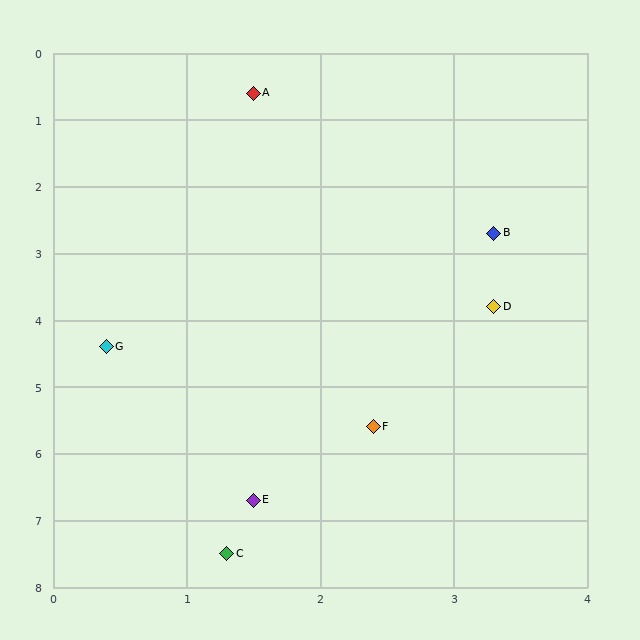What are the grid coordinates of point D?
Point D is at approximately (3.3, 3.8).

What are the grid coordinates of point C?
Point C is at approximately (1.3, 7.5).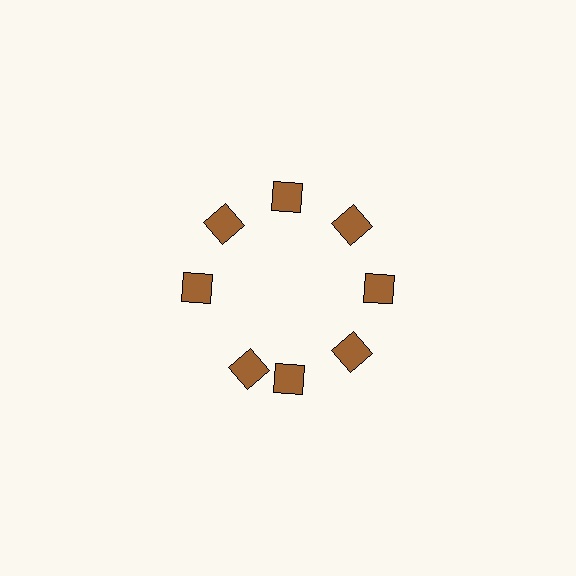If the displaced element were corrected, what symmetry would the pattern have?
It would have 8-fold rotational symmetry — the pattern would map onto itself every 45 degrees.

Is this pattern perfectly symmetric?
No. The 8 brown diamonds are arranged in a ring, but one element near the 8 o'clock position is rotated out of alignment along the ring, breaking the 8-fold rotational symmetry.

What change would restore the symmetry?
The symmetry would be restored by rotating it back into even spacing with its neighbors so that all 8 diamonds sit at equal angles and equal distance from the center.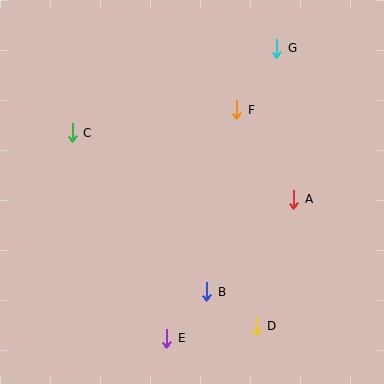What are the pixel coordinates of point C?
Point C is at (72, 133).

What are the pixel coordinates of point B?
Point B is at (207, 292).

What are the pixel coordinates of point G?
Point G is at (277, 48).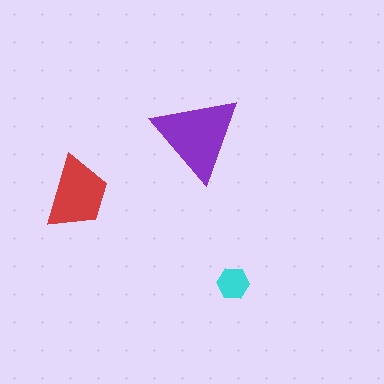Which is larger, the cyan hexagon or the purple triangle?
The purple triangle.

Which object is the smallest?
The cyan hexagon.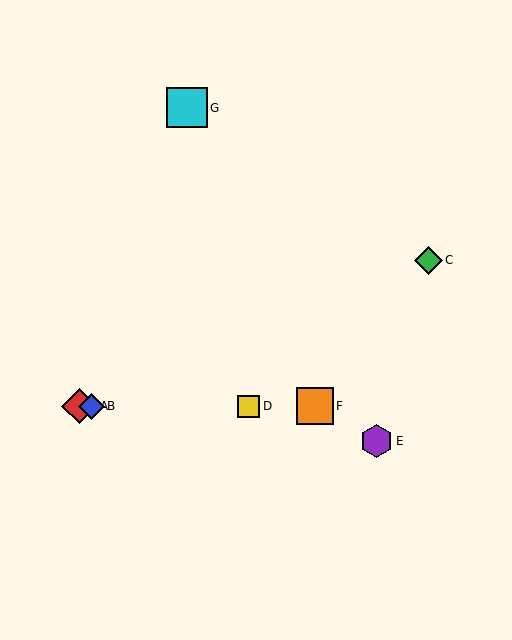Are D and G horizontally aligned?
No, D is at y≈406 and G is at y≈108.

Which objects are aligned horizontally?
Objects A, B, D, F are aligned horizontally.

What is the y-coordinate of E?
Object E is at y≈441.